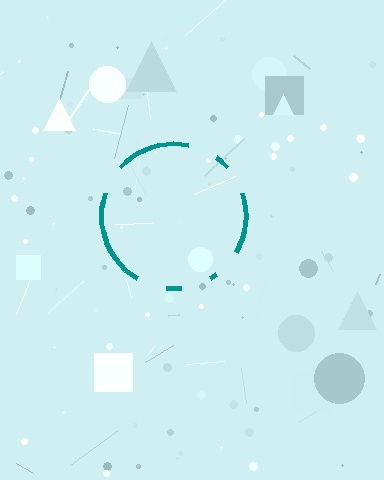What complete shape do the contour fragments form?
The contour fragments form a circle.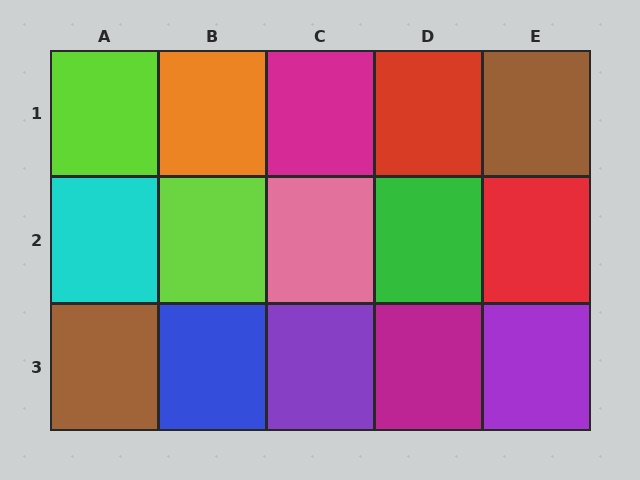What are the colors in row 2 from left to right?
Cyan, lime, pink, green, red.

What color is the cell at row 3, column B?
Blue.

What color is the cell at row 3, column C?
Purple.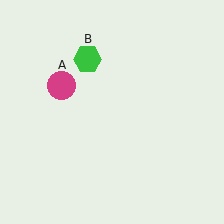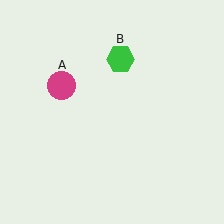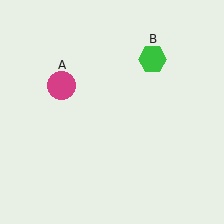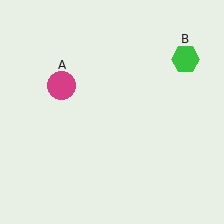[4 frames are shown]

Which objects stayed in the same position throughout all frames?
Magenta circle (object A) remained stationary.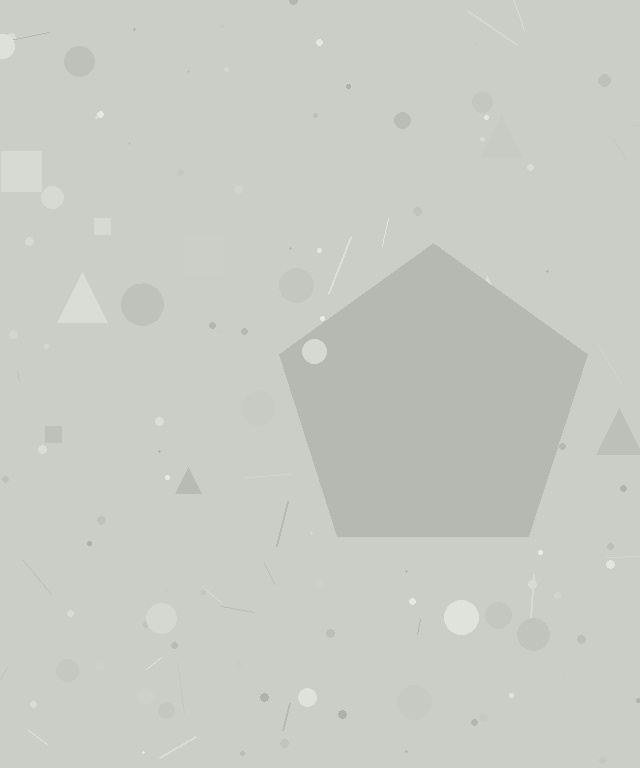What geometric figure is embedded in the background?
A pentagon is embedded in the background.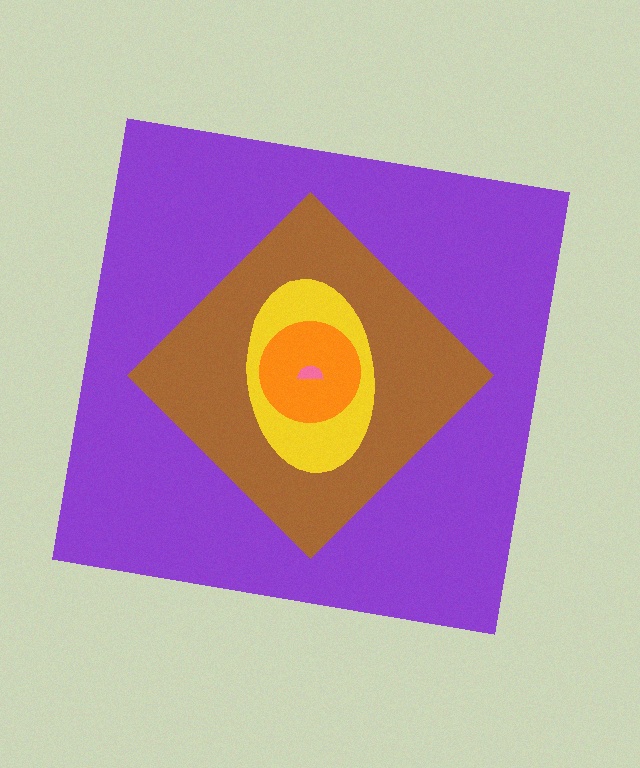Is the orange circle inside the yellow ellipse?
Yes.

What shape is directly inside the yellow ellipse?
The orange circle.